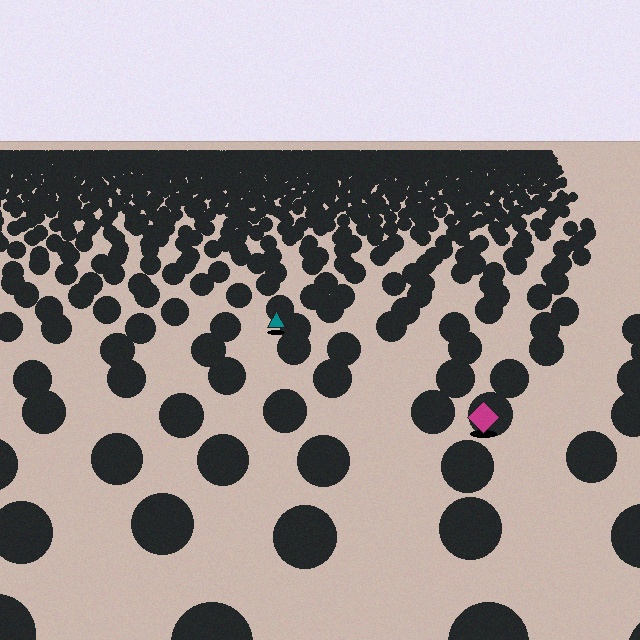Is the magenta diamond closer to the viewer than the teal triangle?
Yes. The magenta diamond is closer — you can tell from the texture gradient: the ground texture is coarser near it.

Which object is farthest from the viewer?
The teal triangle is farthest from the viewer. It appears smaller and the ground texture around it is denser.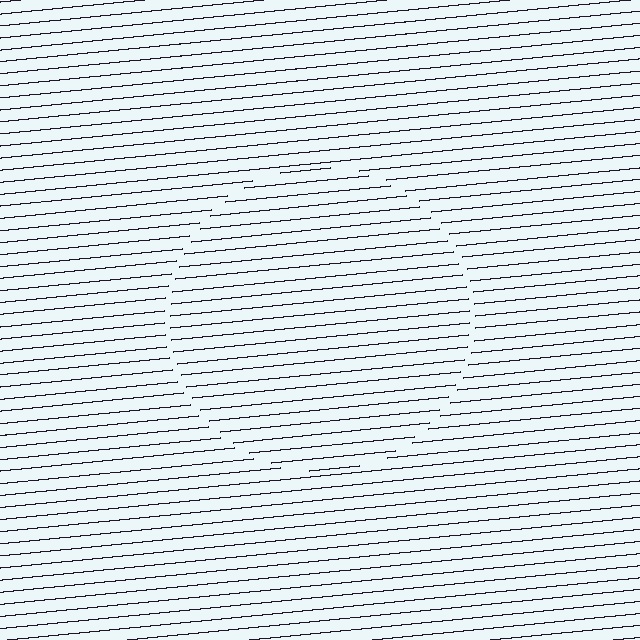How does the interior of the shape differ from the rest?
The interior of the shape contains the same grating, shifted by half a period — the contour is defined by the phase discontinuity where line-ends from the inner and outer gratings abut.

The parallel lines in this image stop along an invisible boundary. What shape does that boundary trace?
An illusory circle. The interior of the shape contains the same grating, shifted by half a period — the contour is defined by the phase discontinuity where line-ends from the inner and outer gratings abut.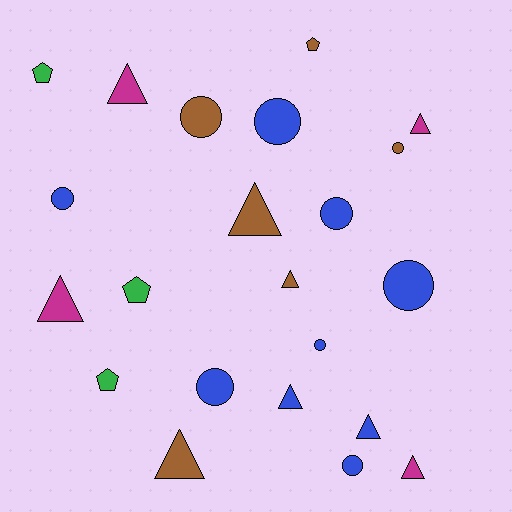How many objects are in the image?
There are 22 objects.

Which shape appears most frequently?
Triangle, with 9 objects.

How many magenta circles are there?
There are no magenta circles.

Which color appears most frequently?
Blue, with 9 objects.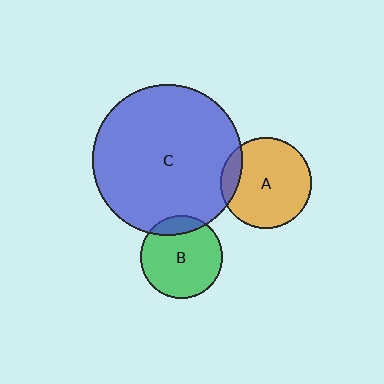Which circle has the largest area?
Circle C (blue).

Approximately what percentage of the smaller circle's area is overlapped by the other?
Approximately 15%.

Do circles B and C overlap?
Yes.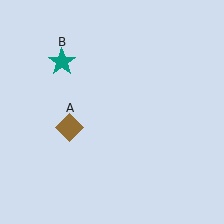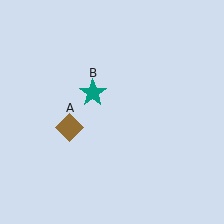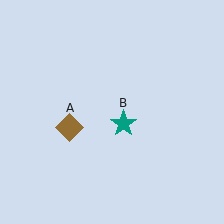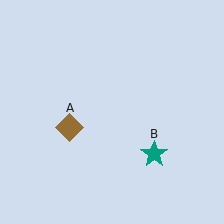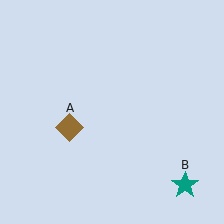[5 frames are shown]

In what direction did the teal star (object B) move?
The teal star (object B) moved down and to the right.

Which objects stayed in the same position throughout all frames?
Brown diamond (object A) remained stationary.